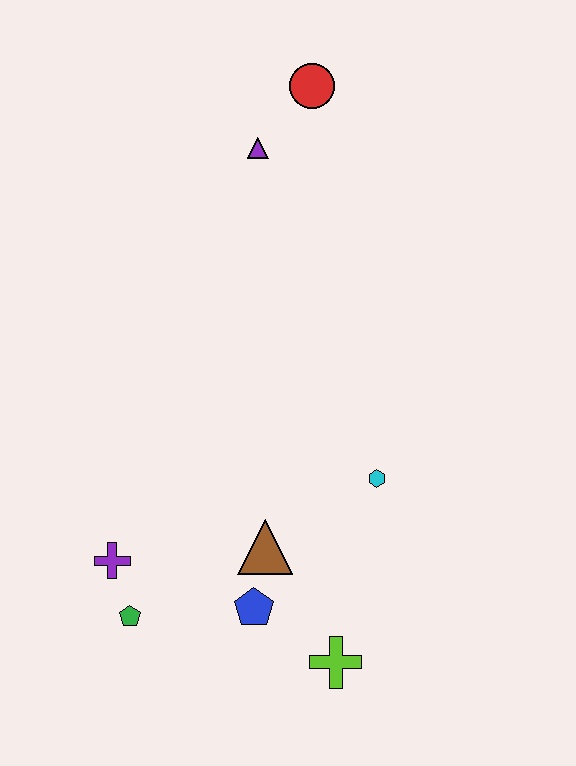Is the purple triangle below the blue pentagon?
No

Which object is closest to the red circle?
The purple triangle is closest to the red circle.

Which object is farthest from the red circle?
The lime cross is farthest from the red circle.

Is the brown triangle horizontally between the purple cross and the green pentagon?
No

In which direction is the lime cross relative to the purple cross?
The lime cross is to the right of the purple cross.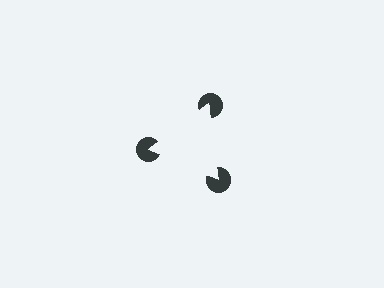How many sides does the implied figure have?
3 sides.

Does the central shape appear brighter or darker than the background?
It typically appears slightly brighter than the background, even though no actual brightness change is drawn.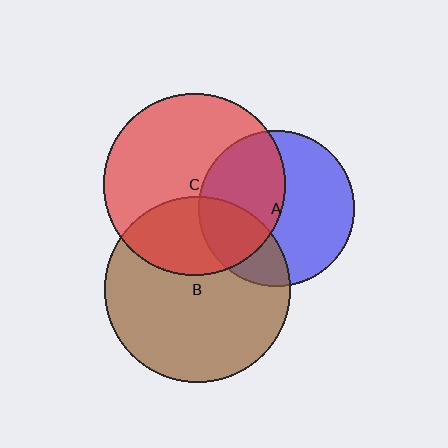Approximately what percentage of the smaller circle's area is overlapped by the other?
Approximately 25%.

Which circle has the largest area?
Circle B (brown).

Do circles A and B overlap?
Yes.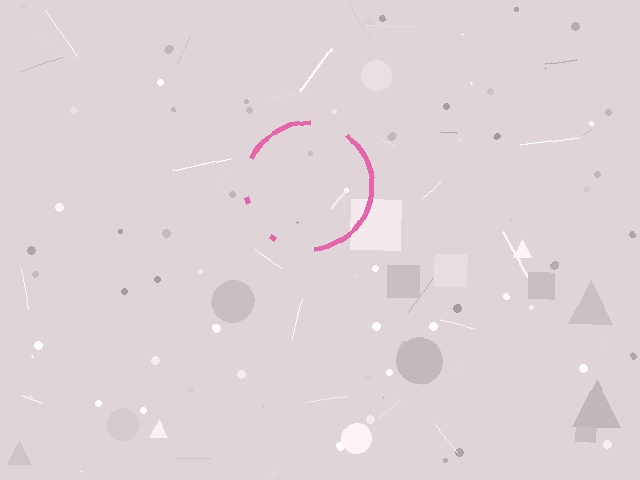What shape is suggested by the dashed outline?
The dashed outline suggests a circle.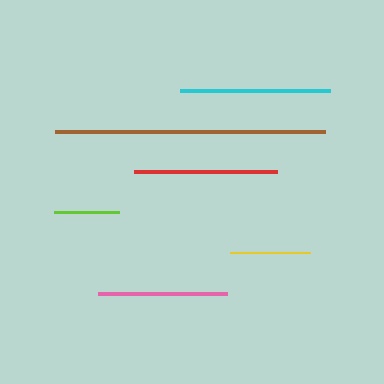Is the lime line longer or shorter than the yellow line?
The yellow line is longer than the lime line.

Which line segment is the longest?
The brown line is the longest at approximately 270 pixels.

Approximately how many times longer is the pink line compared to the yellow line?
The pink line is approximately 1.6 times the length of the yellow line.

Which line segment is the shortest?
The lime line is the shortest at approximately 66 pixels.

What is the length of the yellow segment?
The yellow segment is approximately 79 pixels long.